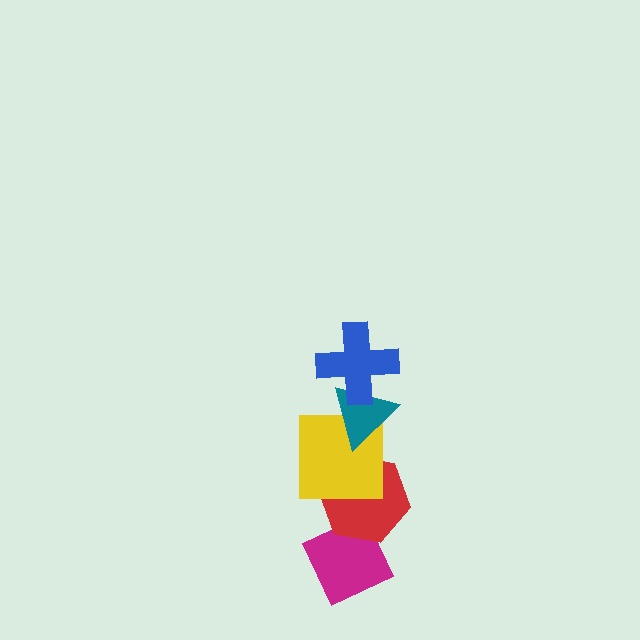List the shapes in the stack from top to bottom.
From top to bottom: the blue cross, the teal triangle, the yellow square, the red hexagon, the magenta diamond.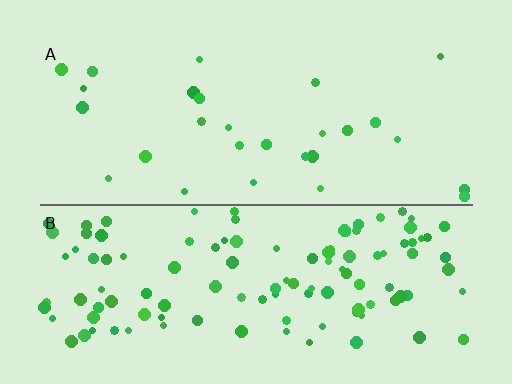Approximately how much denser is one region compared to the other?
Approximately 4.2× — region B over region A.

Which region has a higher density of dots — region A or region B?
B (the bottom).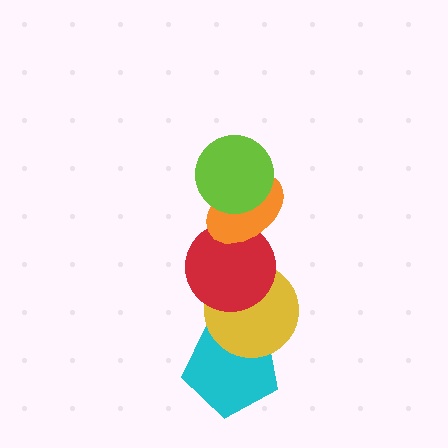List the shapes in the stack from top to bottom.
From top to bottom: the lime circle, the orange ellipse, the red circle, the yellow circle, the cyan pentagon.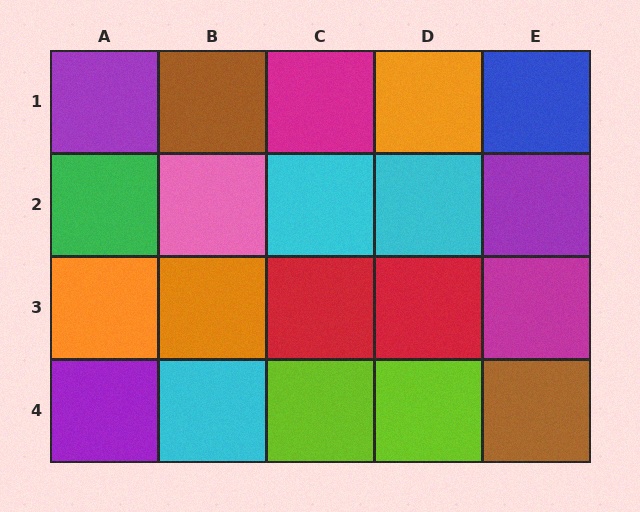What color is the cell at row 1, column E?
Blue.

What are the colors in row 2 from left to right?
Green, pink, cyan, cyan, purple.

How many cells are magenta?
2 cells are magenta.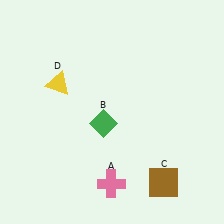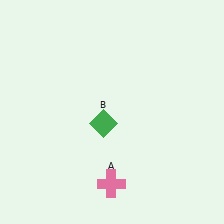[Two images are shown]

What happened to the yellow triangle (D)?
The yellow triangle (D) was removed in Image 2. It was in the top-left area of Image 1.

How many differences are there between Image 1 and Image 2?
There are 2 differences between the two images.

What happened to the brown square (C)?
The brown square (C) was removed in Image 2. It was in the bottom-right area of Image 1.